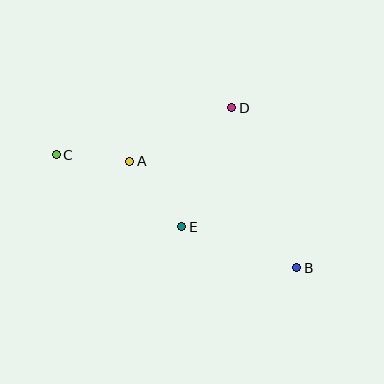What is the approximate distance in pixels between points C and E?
The distance between C and E is approximately 145 pixels.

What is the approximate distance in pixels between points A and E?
The distance between A and E is approximately 83 pixels.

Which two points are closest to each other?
Points A and C are closest to each other.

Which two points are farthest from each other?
Points B and C are farthest from each other.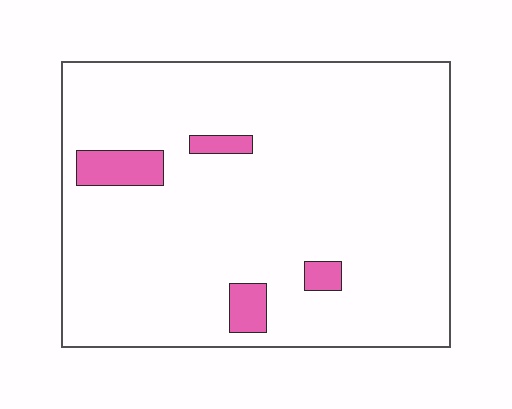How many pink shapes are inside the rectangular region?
4.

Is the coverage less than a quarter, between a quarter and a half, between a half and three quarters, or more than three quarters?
Less than a quarter.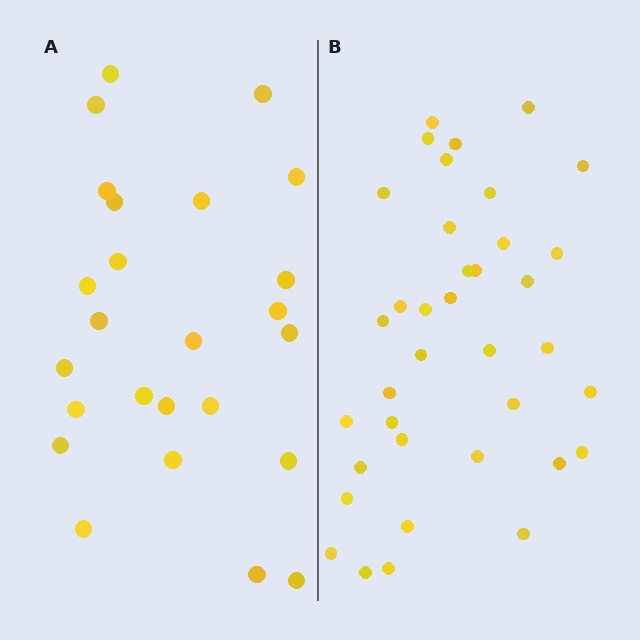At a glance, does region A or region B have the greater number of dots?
Region B (the right region) has more dots.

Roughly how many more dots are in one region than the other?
Region B has roughly 12 or so more dots than region A.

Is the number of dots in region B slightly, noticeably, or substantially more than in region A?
Region B has substantially more. The ratio is roughly 1.5 to 1.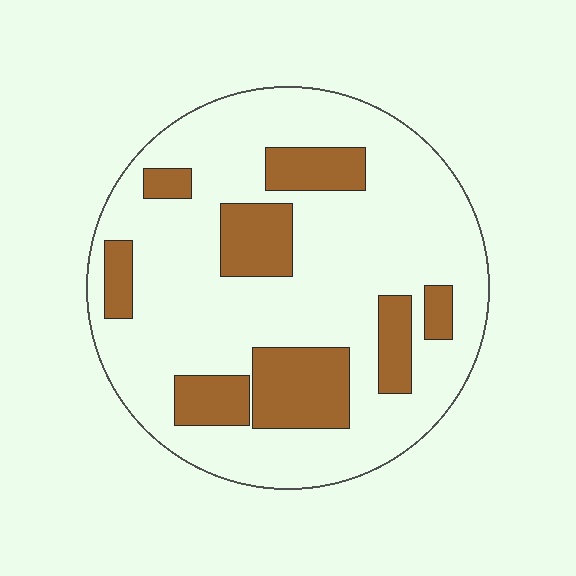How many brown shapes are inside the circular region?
8.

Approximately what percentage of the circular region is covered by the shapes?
Approximately 25%.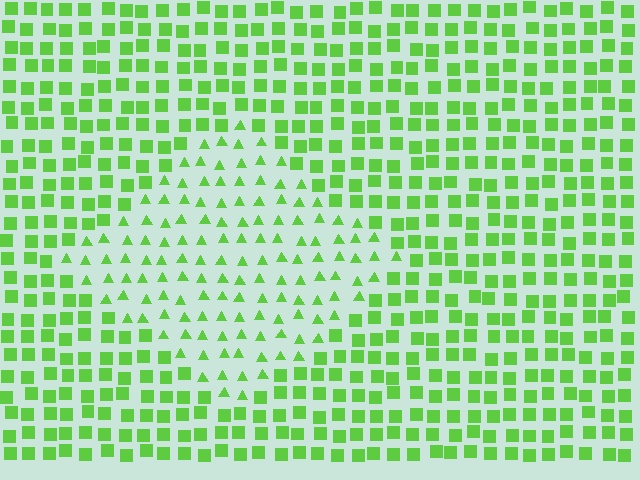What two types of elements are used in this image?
The image uses triangles inside the diamond region and squares outside it.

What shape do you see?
I see a diamond.